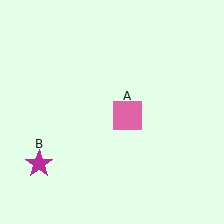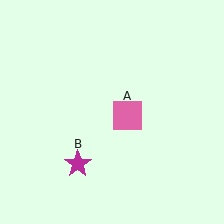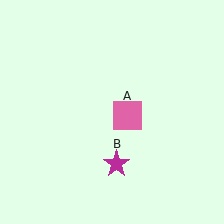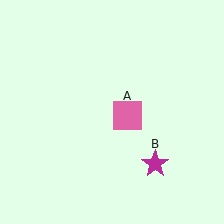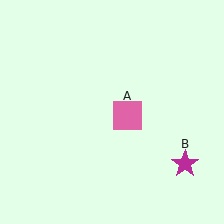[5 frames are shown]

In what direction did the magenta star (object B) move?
The magenta star (object B) moved right.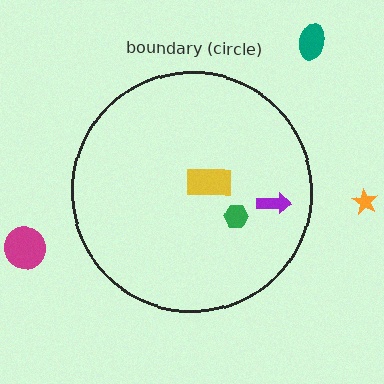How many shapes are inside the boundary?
3 inside, 3 outside.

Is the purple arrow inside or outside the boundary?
Inside.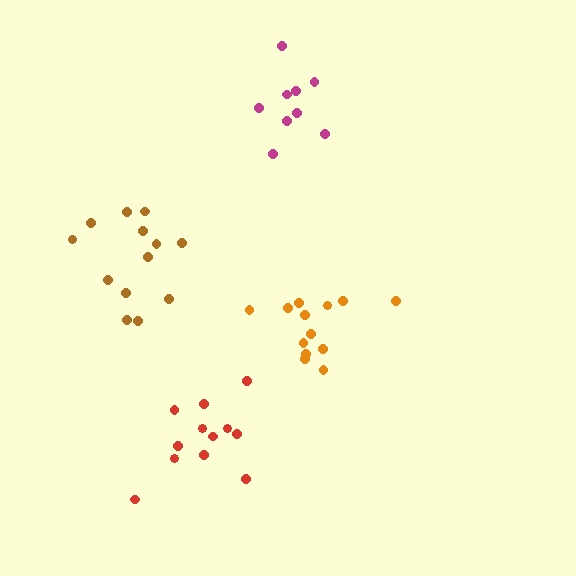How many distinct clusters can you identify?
There are 4 distinct clusters.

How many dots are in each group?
Group 1: 13 dots, Group 2: 9 dots, Group 3: 13 dots, Group 4: 12 dots (47 total).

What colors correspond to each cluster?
The clusters are colored: brown, magenta, orange, red.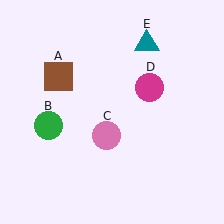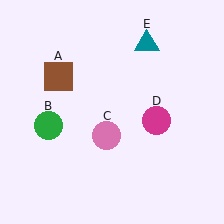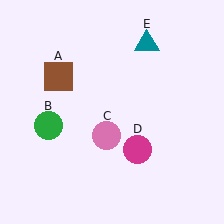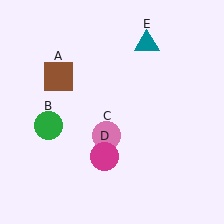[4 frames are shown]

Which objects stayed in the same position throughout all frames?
Brown square (object A) and green circle (object B) and pink circle (object C) and teal triangle (object E) remained stationary.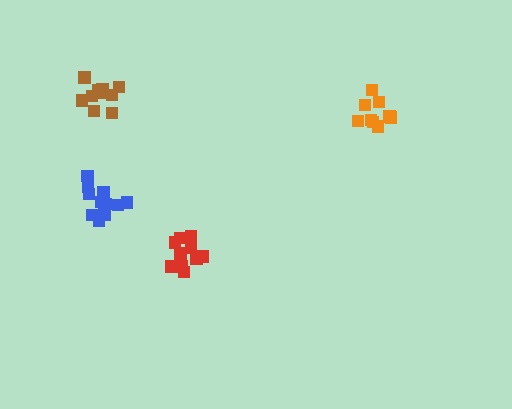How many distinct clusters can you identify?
There are 4 distinct clusters.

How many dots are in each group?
Group 1: 13 dots, Group 2: 11 dots, Group 3: 9 dots, Group 4: 10 dots (43 total).